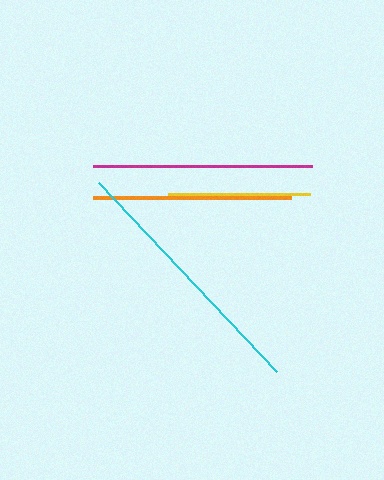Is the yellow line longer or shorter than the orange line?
The orange line is longer than the yellow line.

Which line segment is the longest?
The cyan line is the longest at approximately 260 pixels.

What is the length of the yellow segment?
The yellow segment is approximately 142 pixels long.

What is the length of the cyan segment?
The cyan segment is approximately 260 pixels long.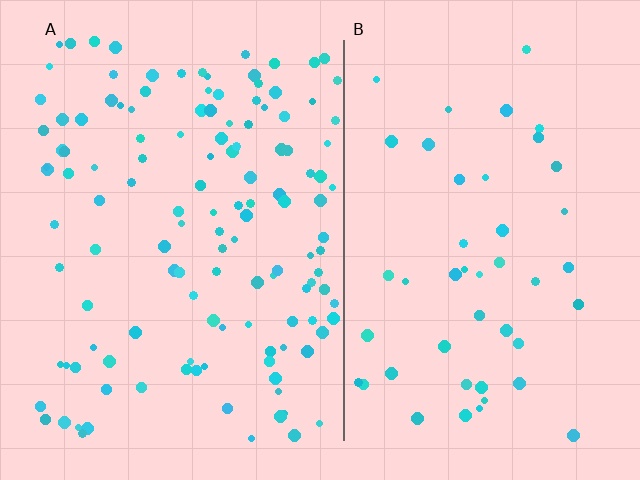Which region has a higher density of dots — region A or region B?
A (the left).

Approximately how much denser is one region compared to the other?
Approximately 2.8× — region A over region B.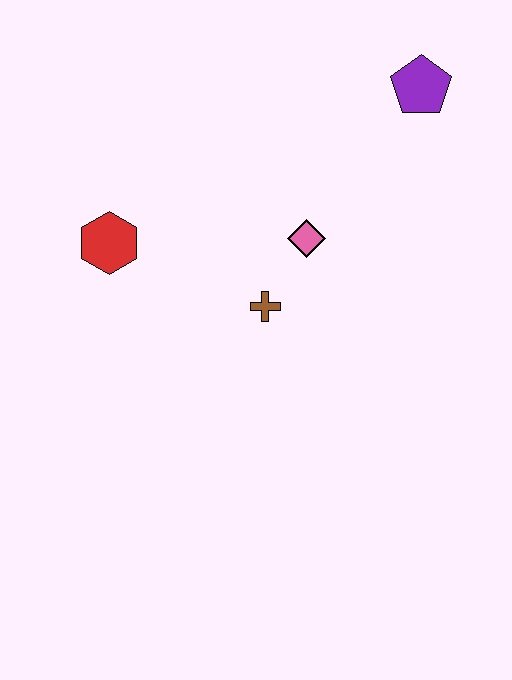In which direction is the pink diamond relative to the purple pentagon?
The pink diamond is below the purple pentagon.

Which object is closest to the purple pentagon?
The pink diamond is closest to the purple pentagon.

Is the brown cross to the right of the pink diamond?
No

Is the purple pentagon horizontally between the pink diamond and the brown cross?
No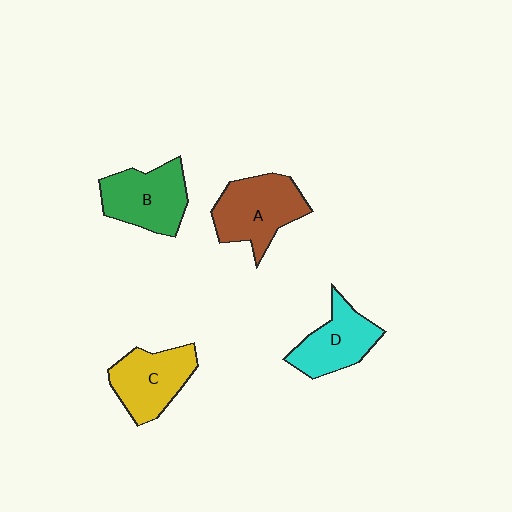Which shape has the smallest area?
Shape D (cyan).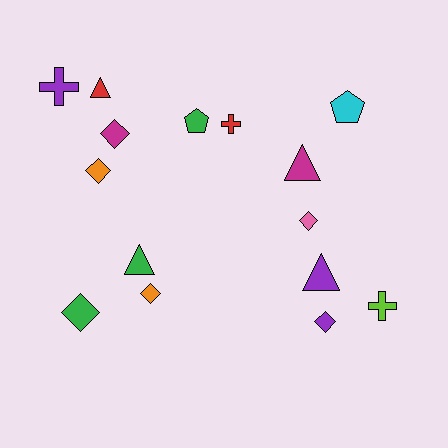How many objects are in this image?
There are 15 objects.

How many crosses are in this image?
There are 3 crosses.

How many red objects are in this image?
There are 2 red objects.